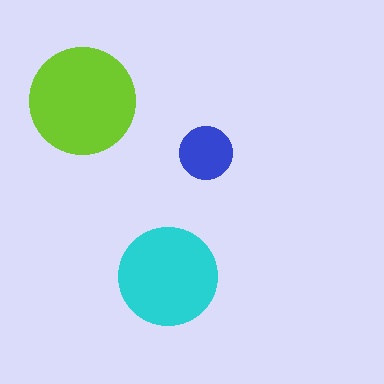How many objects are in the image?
There are 3 objects in the image.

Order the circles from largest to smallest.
the lime one, the cyan one, the blue one.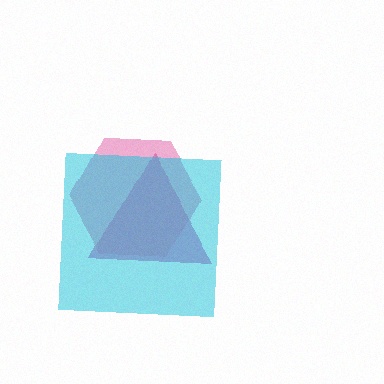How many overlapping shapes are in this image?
There are 3 overlapping shapes in the image.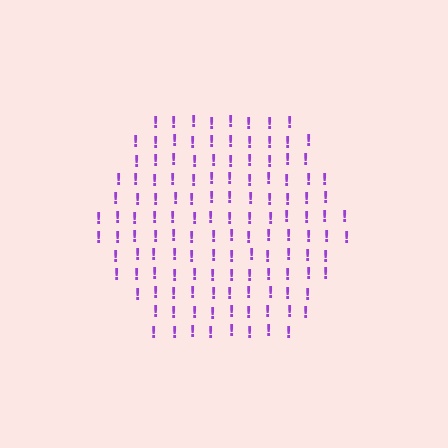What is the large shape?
The large shape is a hexagon.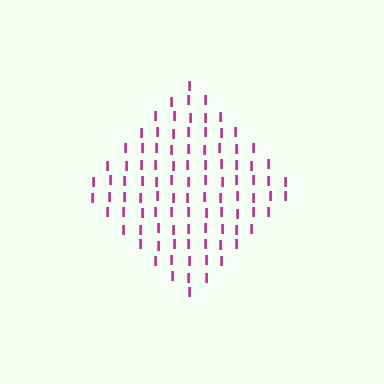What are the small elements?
The small elements are letter I's.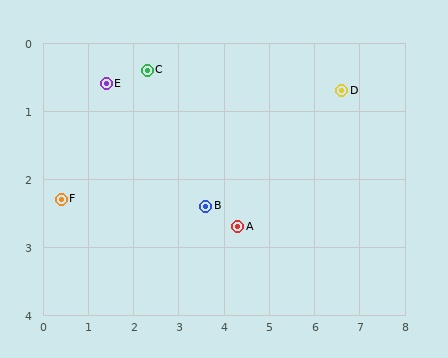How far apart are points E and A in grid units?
Points E and A are about 3.6 grid units apart.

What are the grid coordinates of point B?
Point B is at approximately (3.6, 2.4).